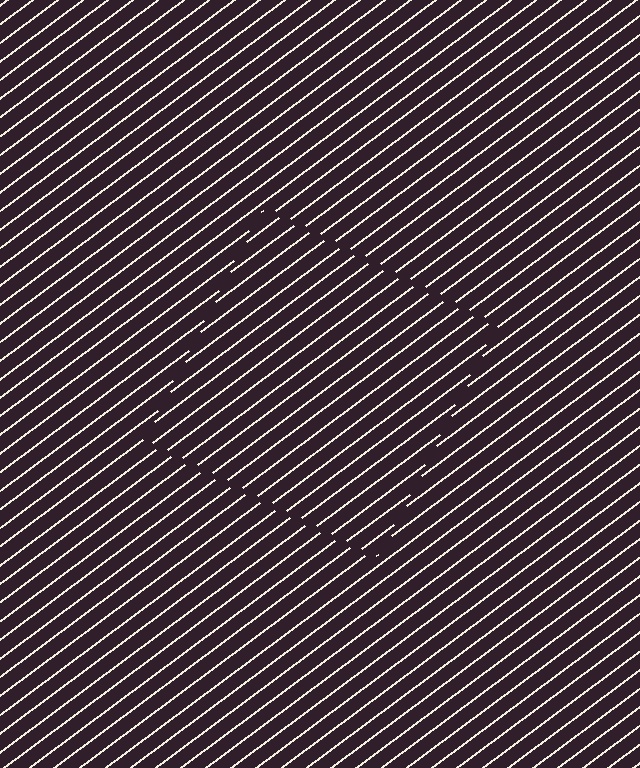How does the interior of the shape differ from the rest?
The interior of the shape contains the same grating, shifted by half a period — the contour is defined by the phase discontinuity where line-ends from the inner and outer gratings abut.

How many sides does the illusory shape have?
4 sides — the line-ends trace a square.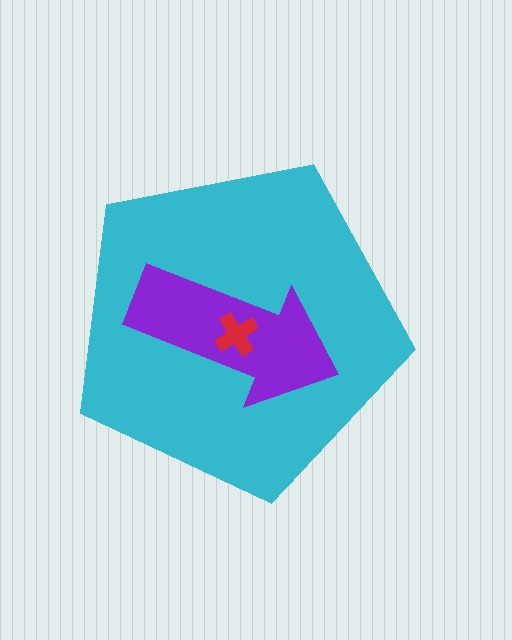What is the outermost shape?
The cyan pentagon.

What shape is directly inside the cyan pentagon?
The purple arrow.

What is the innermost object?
The red cross.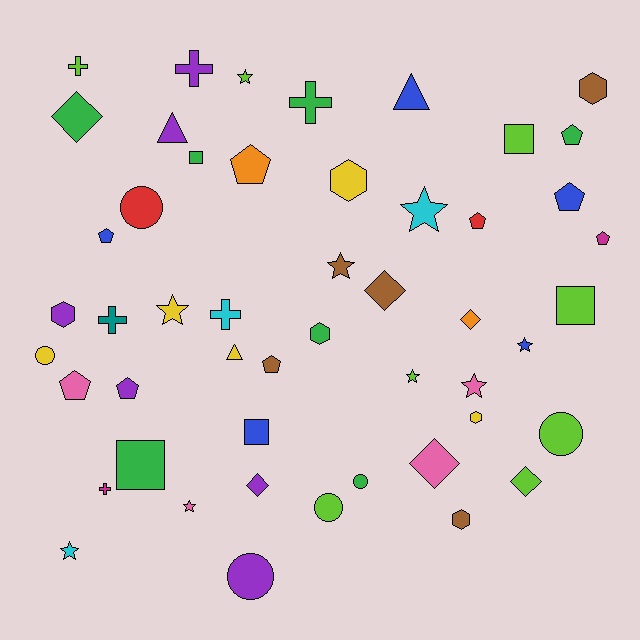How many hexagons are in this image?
There are 6 hexagons.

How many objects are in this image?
There are 50 objects.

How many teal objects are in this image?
There is 1 teal object.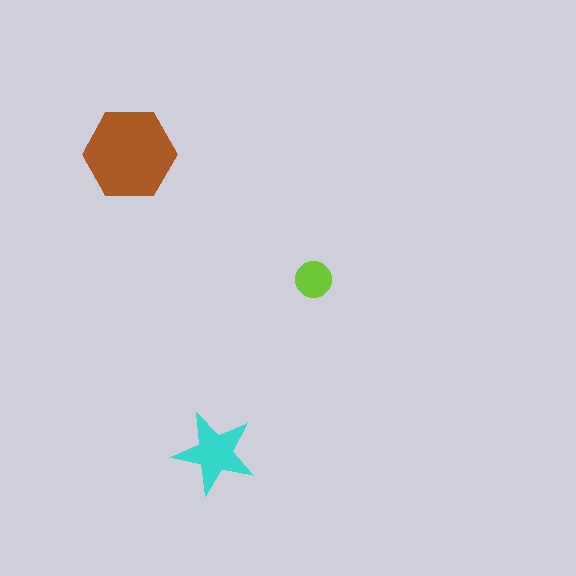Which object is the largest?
The brown hexagon.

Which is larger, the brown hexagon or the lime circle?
The brown hexagon.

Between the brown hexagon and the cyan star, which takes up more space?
The brown hexagon.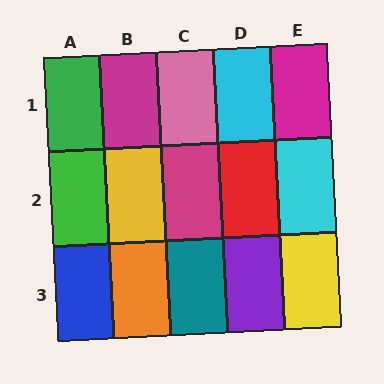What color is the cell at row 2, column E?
Cyan.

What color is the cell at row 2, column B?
Yellow.